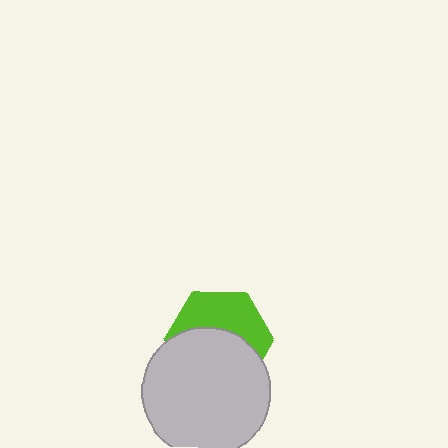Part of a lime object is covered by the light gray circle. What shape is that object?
It is a hexagon.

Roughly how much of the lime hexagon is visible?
About half of it is visible (roughly 45%).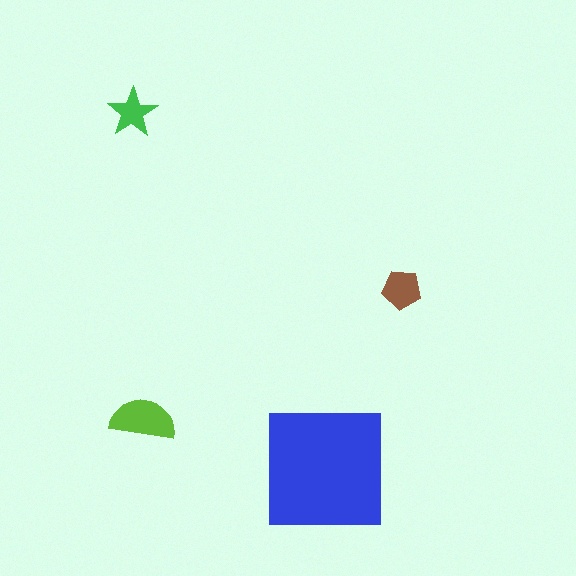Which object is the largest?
The blue square.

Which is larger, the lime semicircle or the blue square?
The blue square.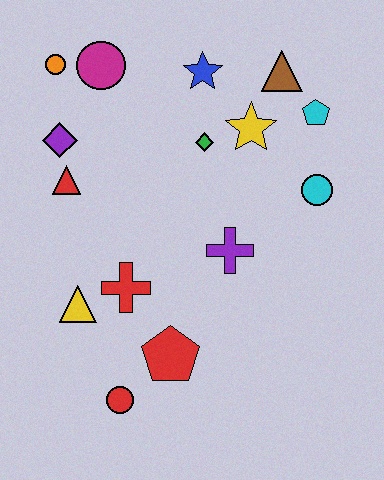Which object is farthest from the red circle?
The brown triangle is farthest from the red circle.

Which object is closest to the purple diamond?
The red triangle is closest to the purple diamond.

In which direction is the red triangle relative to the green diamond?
The red triangle is to the left of the green diamond.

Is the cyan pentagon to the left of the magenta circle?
No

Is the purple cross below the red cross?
No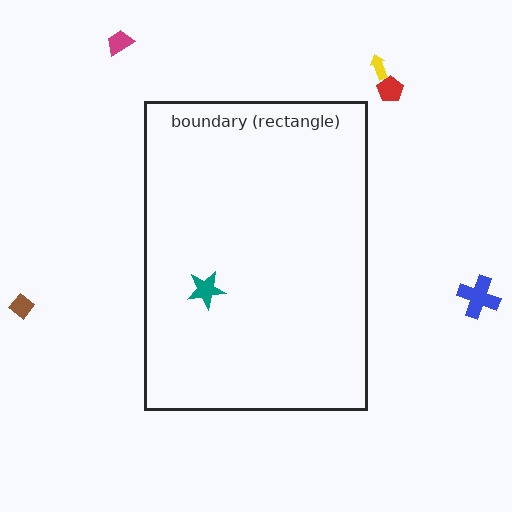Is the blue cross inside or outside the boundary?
Outside.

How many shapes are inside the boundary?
1 inside, 5 outside.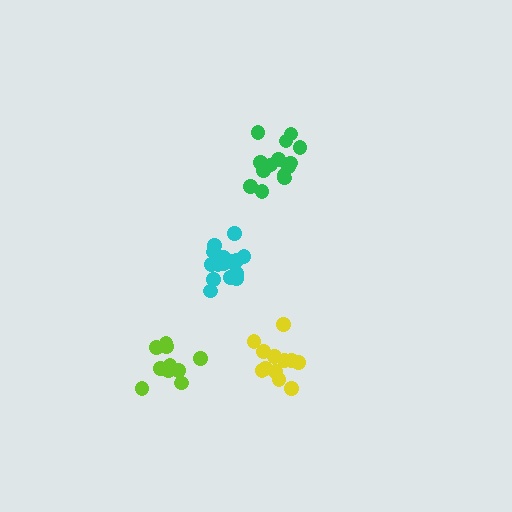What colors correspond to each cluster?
The clusters are colored: yellow, green, cyan, lime.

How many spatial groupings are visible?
There are 4 spatial groupings.